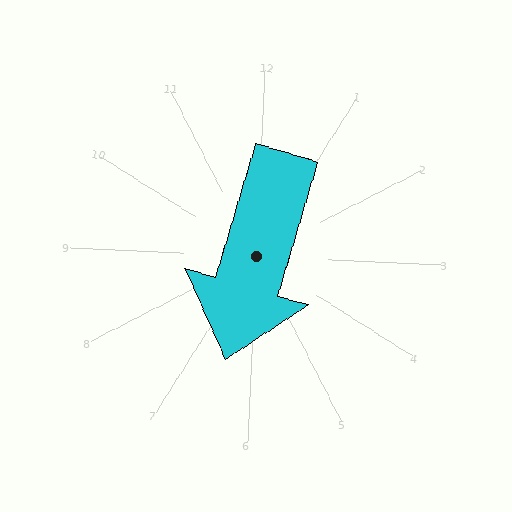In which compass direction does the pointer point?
South.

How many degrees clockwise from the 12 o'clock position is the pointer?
Approximately 194 degrees.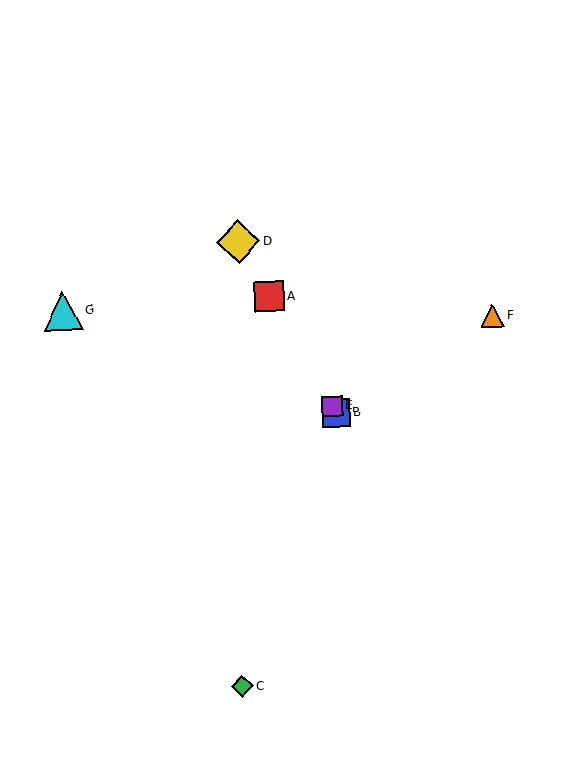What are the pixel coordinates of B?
Object B is at (336, 413).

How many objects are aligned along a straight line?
4 objects (A, B, D, E) are aligned along a straight line.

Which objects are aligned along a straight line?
Objects A, B, D, E are aligned along a straight line.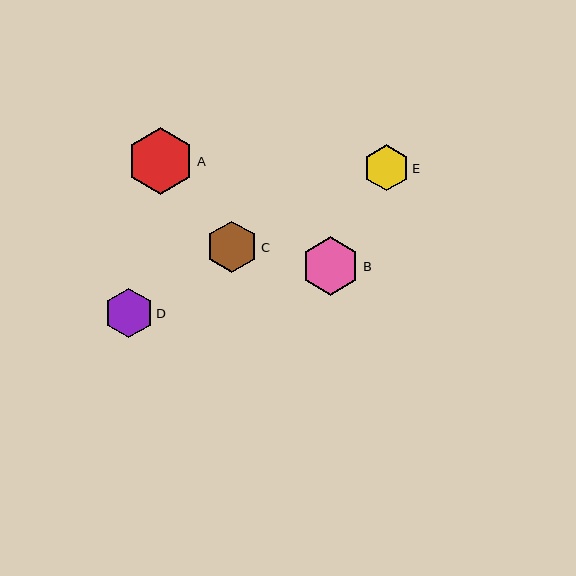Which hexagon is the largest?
Hexagon A is the largest with a size of approximately 67 pixels.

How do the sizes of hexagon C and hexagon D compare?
Hexagon C and hexagon D are approximately the same size.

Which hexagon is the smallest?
Hexagon E is the smallest with a size of approximately 46 pixels.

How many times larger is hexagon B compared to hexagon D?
Hexagon B is approximately 1.2 times the size of hexagon D.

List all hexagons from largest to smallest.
From largest to smallest: A, B, C, D, E.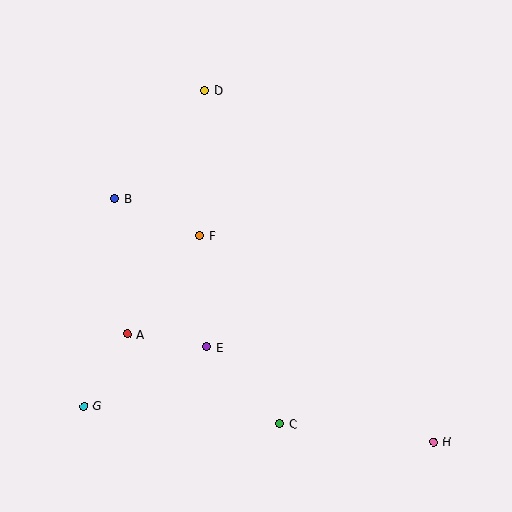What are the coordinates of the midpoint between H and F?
The midpoint between H and F is at (316, 339).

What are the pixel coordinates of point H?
Point H is at (434, 442).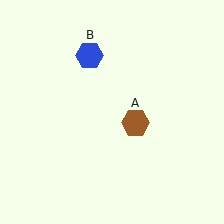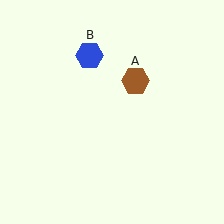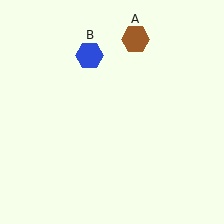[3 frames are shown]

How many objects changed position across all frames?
1 object changed position: brown hexagon (object A).